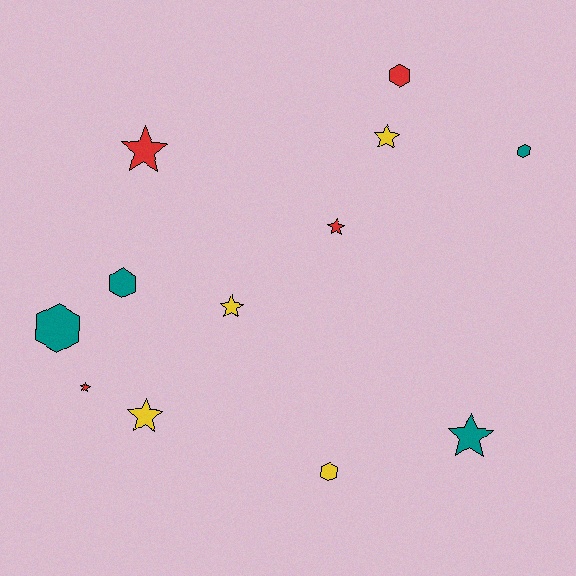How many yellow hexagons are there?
There is 1 yellow hexagon.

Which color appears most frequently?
Yellow, with 4 objects.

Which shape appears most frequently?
Star, with 7 objects.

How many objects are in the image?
There are 12 objects.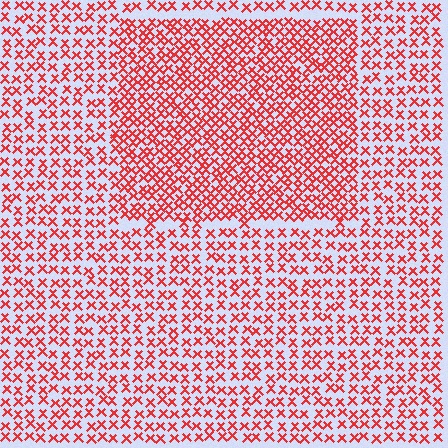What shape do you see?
I see a rectangle.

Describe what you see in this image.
The image contains small red elements arranged at two different densities. A rectangle-shaped region is visible where the elements are more densely packed than the surrounding area.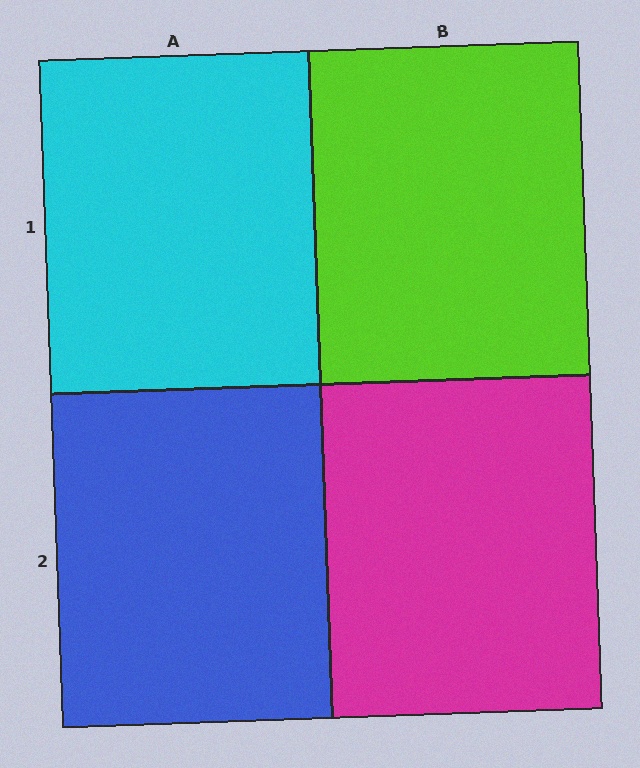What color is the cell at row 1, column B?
Lime.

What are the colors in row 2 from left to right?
Blue, magenta.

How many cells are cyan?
1 cell is cyan.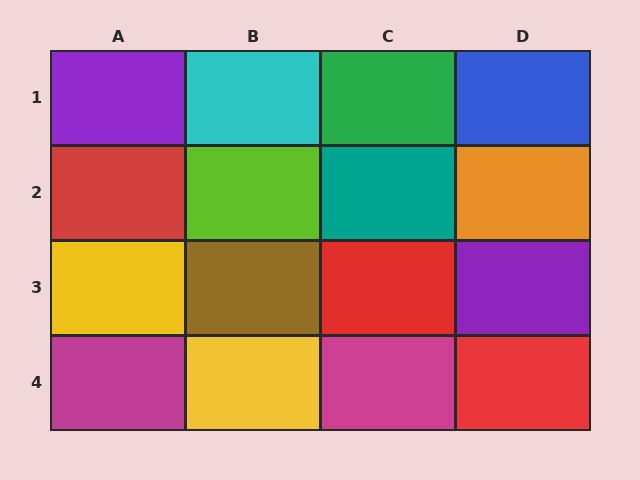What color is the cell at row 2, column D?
Orange.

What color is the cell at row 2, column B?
Lime.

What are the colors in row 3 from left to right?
Yellow, brown, red, purple.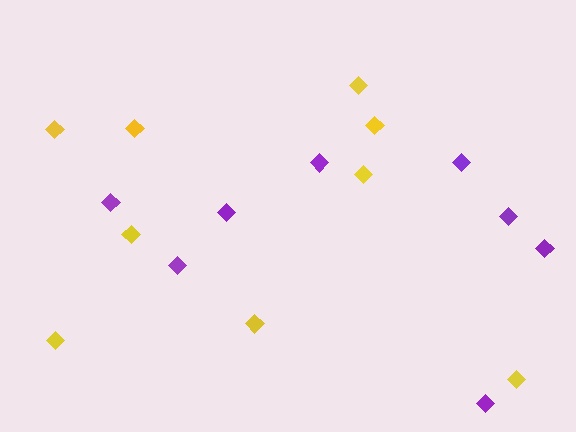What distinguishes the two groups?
There are 2 groups: one group of purple diamonds (8) and one group of yellow diamonds (9).